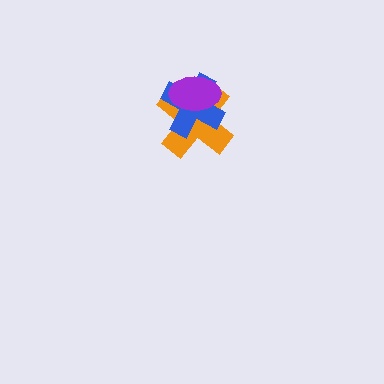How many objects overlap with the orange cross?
2 objects overlap with the orange cross.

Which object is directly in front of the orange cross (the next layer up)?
The blue cross is directly in front of the orange cross.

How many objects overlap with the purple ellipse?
2 objects overlap with the purple ellipse.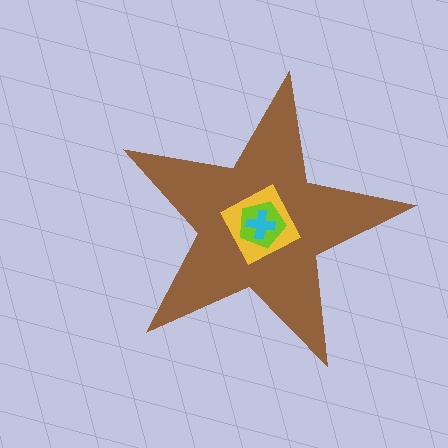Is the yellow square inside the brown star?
Yes.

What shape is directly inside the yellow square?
The lime pentagon.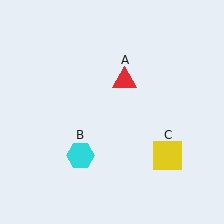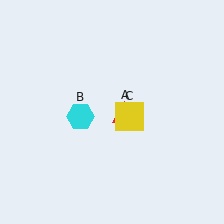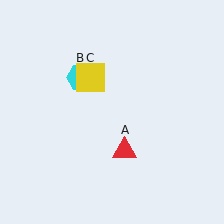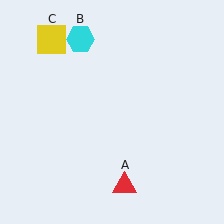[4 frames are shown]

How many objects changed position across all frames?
3 objects changed position: red triangle (object A), cyan hexagon (object B), yellow square (object C).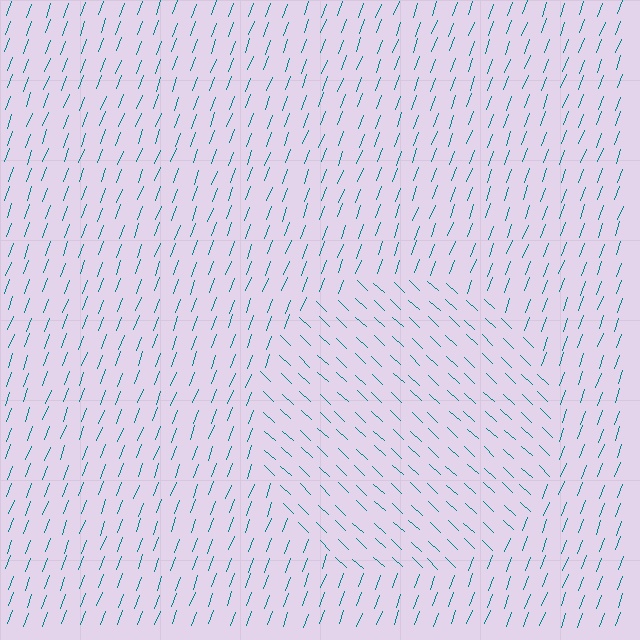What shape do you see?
I see a circle.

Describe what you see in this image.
The image is filled with small teal line segments. A circle region in the image has lines oriented differently from the surrounding lines, creating a visible texture boundary.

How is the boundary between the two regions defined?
The boundary is defined purely by a change in line orientation (approximately 67 degrees difference). All lines are the same color and thickness.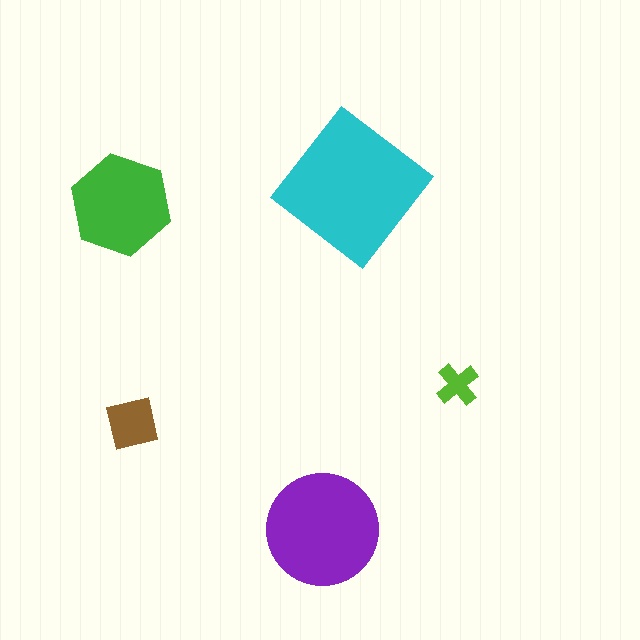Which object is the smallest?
The lime cross.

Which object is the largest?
The cyan diamond.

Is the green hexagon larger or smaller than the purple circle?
Smaller.